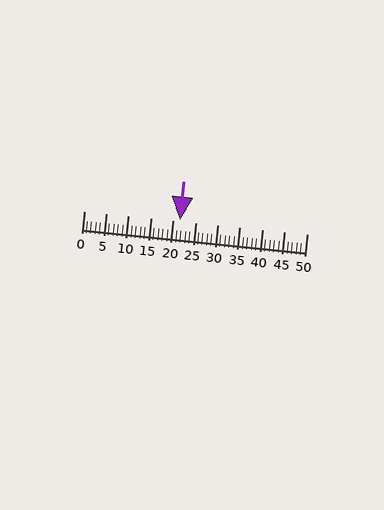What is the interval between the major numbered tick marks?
The major tick marks are spaced 5 units apart.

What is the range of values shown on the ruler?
The ruler shows values from 0 to 50.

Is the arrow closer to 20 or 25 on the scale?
The arrow is closer to 20.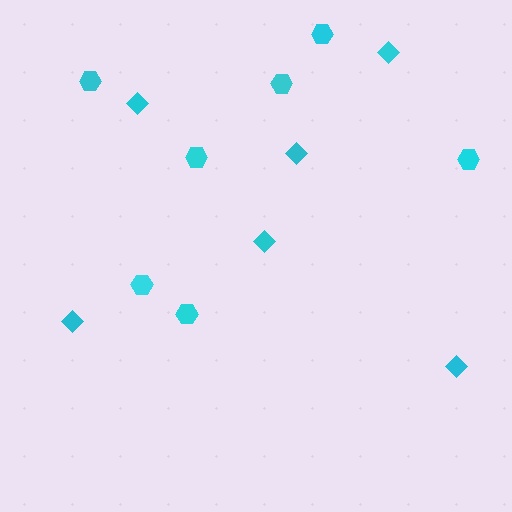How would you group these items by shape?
There are 2 groups: one group of hexagons (7) and one group of diamonds (6).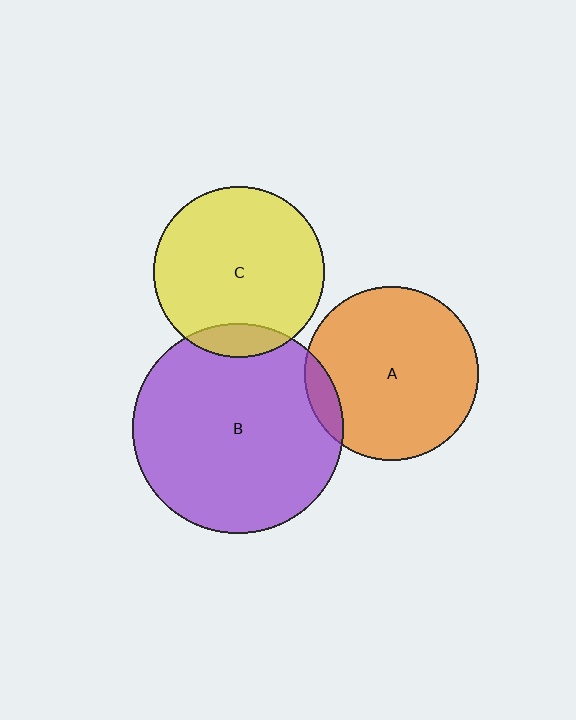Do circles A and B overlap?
Yes.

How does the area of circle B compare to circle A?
Approximately 1.5 times.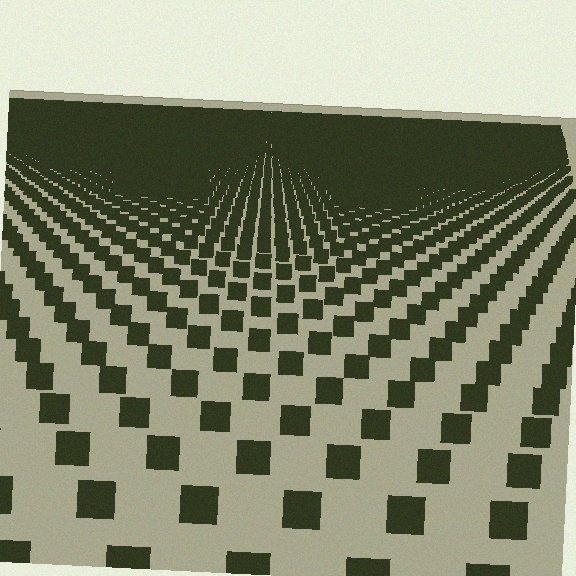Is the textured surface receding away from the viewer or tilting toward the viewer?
The surface is receding away from the viewer. Texture elements get smaller and denser toward the top.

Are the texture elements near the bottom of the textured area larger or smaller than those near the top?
Larger. Near the bottom, elements are closer to the viewer and appear at a bigger on-screen size.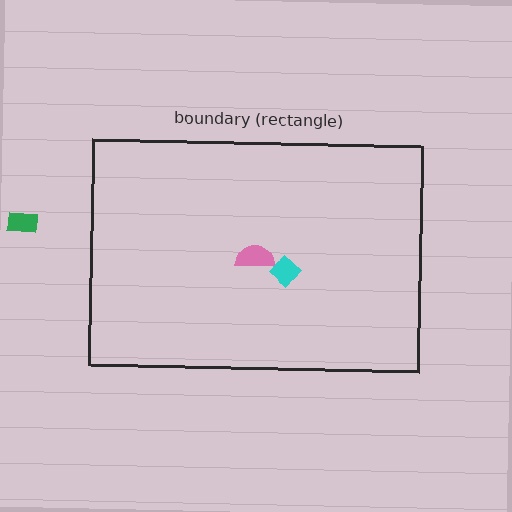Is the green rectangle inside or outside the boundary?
Outside.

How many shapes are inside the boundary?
2 inside, 1 outside.